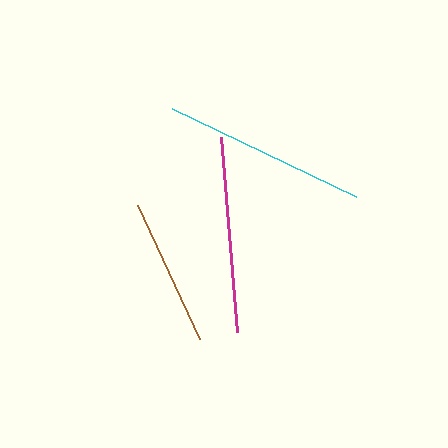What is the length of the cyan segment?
The cyan segment is approximately 204 pixels long.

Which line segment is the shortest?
The brown line is the shortest at approximately 147 pixels.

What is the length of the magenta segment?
The magenta segment is approximately 196 pixels long.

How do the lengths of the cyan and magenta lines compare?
The cyan and magenta lines are approximately the same length.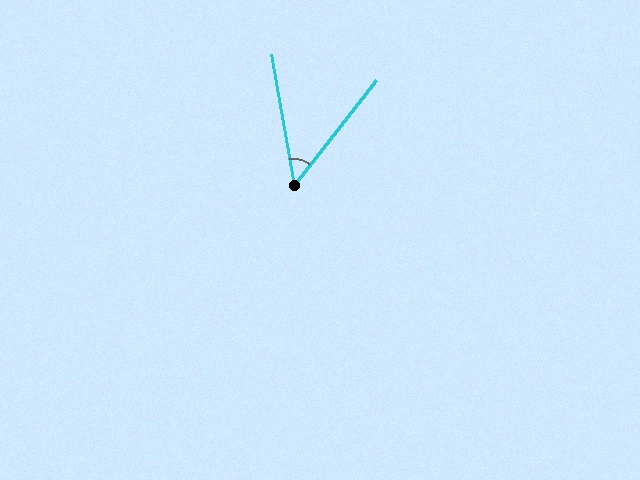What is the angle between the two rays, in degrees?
Approximately 48 degrees.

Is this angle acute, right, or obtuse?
It is acute.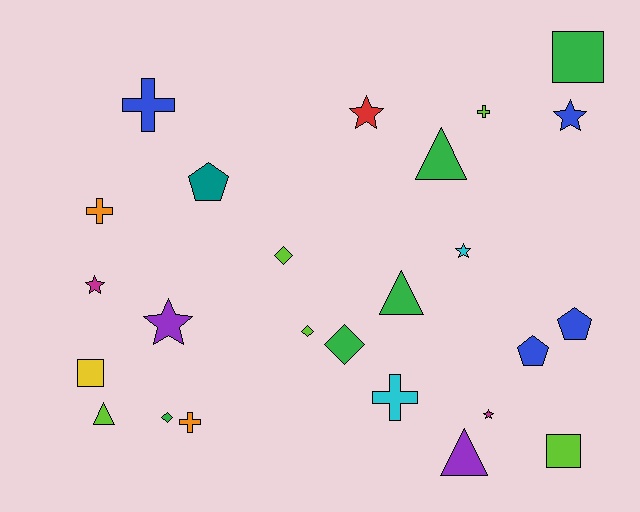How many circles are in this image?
There are no circles.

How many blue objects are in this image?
There are 4 blue objects.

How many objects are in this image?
There are 25 objects.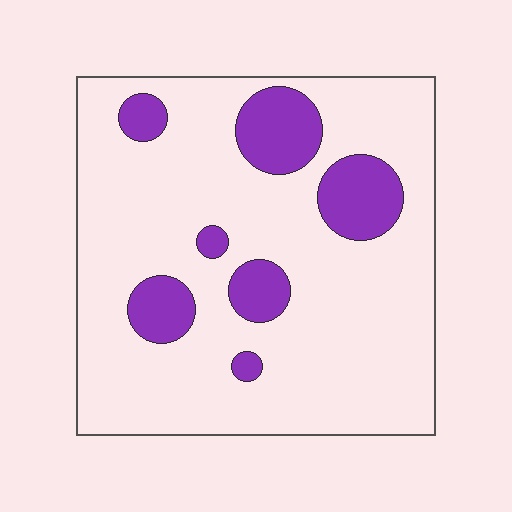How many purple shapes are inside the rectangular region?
7.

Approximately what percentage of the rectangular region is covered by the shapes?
Approximately 15%.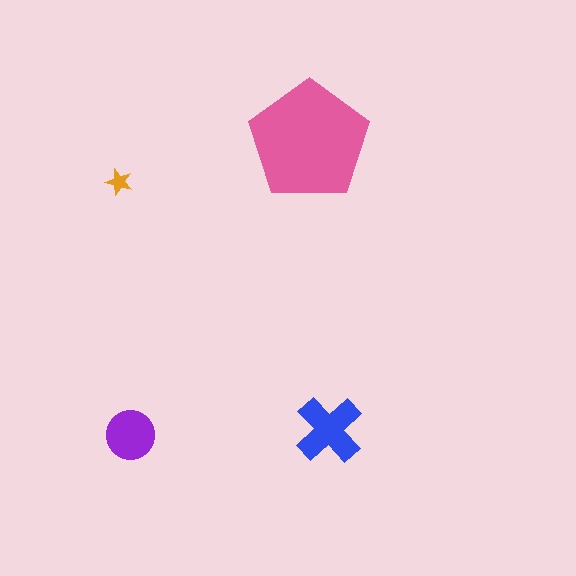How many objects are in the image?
There are 4 objects in the image.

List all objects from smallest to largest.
The orange star, the purple circle, the blue cross, the pink pentagon.